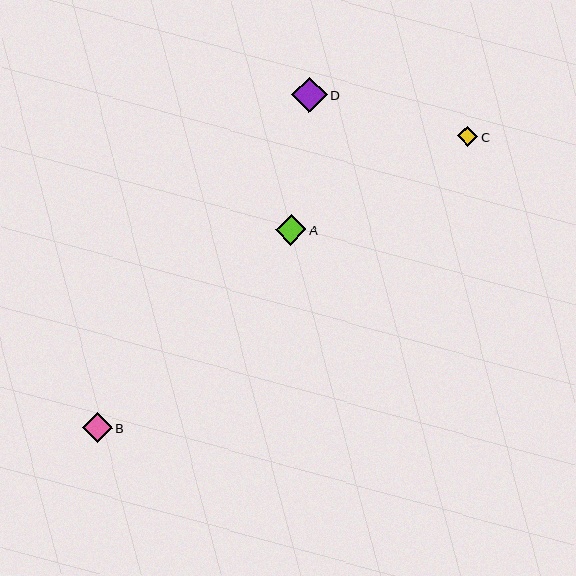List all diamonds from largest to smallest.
From largest to smallest: D, A, B, C.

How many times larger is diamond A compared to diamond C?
Diamond A is approximately 1.5 times the size of diamond C.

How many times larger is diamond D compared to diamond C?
Diamond D is approximately 1.7 times the size of diamond C.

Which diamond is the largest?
Diamond D is the largest with a size of approximately 36 pixels.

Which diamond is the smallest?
Diamond C is the smallest with a size of approximately 20 pixels.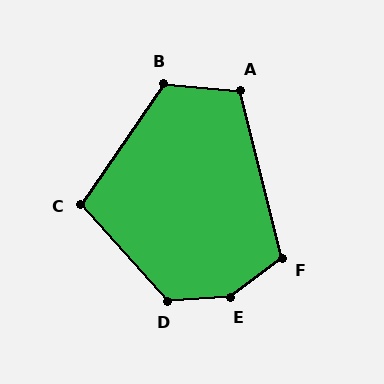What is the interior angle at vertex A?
Approximately 110 degrees (obtuse).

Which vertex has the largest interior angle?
E, at approximately 147 degrees.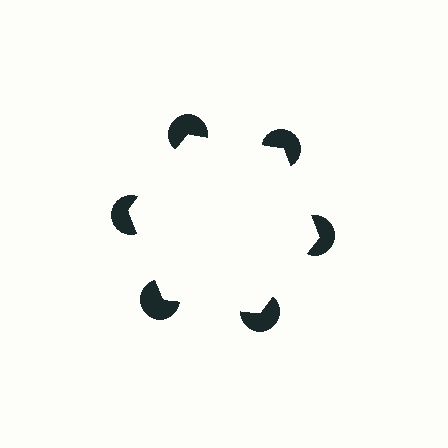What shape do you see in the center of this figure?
An illusory hexagon — its edges are inferred from the aligned wedge cuts in the pac-man discs, not physically drawn.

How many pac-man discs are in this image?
There are 6 — one at each vertex of the illusory hexagon.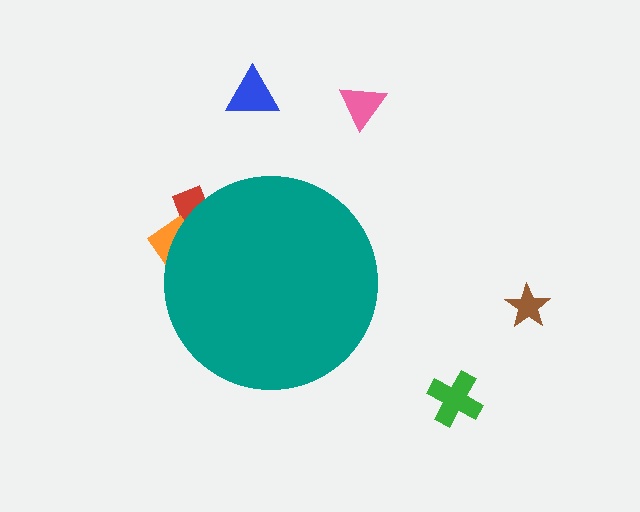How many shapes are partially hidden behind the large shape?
2 shapes are partially hidden.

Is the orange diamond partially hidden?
Yes, the orange diamond is partially hidden behind the teal circle.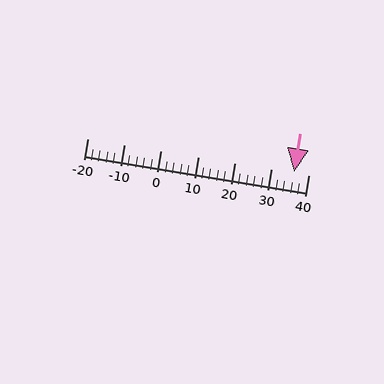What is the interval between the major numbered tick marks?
The major tick marks are spaced 10 units apart.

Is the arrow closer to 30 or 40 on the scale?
The arrow is closer to 40.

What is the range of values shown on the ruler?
The ruler shows values from -20 to 40.